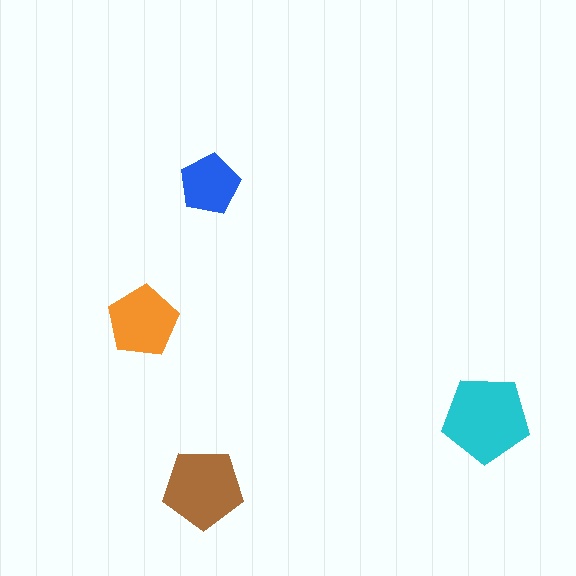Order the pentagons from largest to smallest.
the cyan one, the brown one, the orange one, the blue one.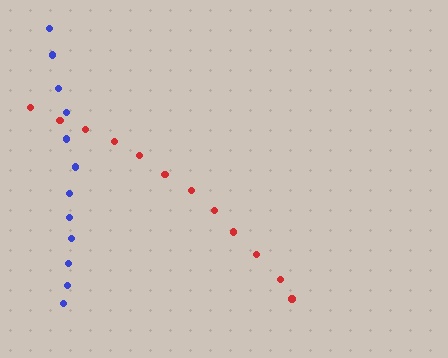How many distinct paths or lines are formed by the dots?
There are 2 distinct paths.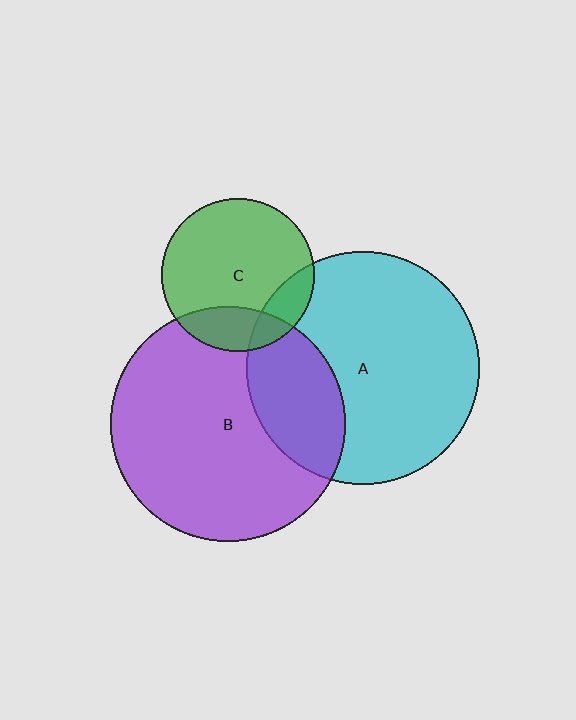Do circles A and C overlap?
Yes.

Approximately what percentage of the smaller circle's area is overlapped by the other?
Approximately 15%.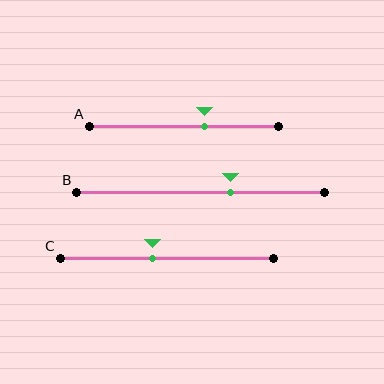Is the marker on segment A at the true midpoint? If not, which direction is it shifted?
No, the marker on segment A is shifted to the right by about 11% of the segment length.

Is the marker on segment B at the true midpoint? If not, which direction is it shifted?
No, the marker on segment B is shifted to the right by about 12% of the segment length.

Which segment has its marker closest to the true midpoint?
Segment C has its marker closest to the true midpoint.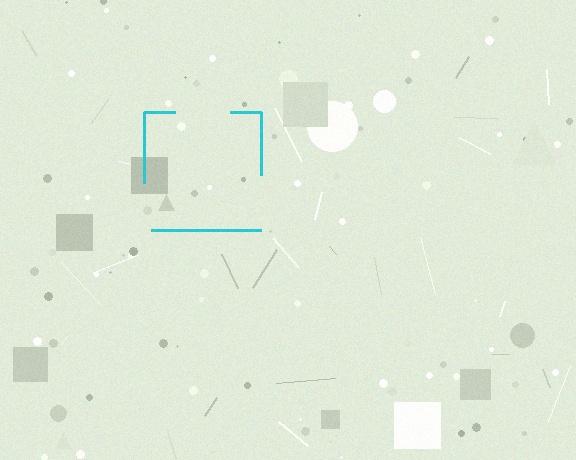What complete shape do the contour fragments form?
The contour fragments form a square.